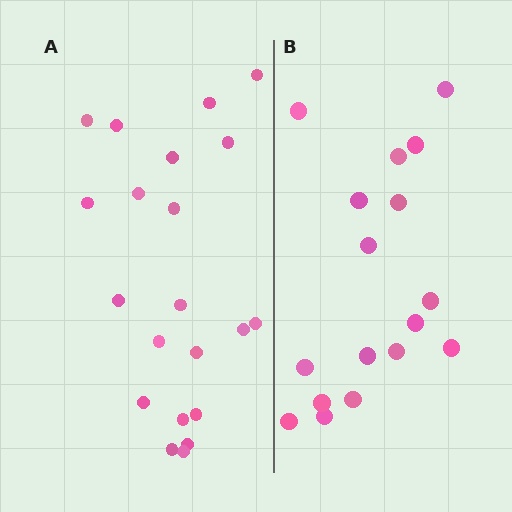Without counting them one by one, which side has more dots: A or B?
Region A (the left region) has more dots.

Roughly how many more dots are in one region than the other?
Region A has about 4 more dots than region B.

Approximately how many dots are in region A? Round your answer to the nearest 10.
About 20 dots. (The exact count is 21, which rounds to 20.)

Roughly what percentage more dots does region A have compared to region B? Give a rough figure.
About 25% more.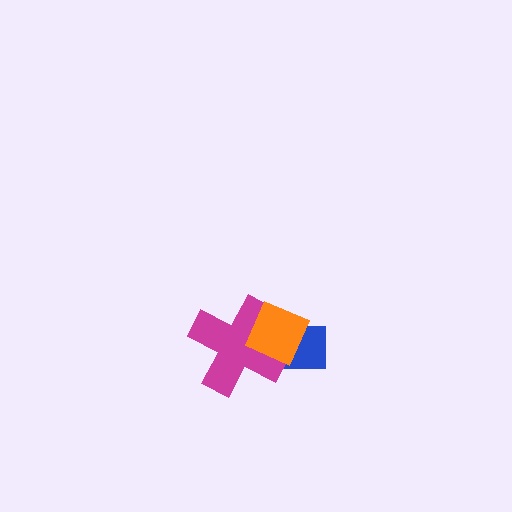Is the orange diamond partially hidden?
No, no other shape covers it.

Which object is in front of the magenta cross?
The orange diamond is in front of the magenta cross.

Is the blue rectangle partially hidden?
Yes, it is partially covered by another shape.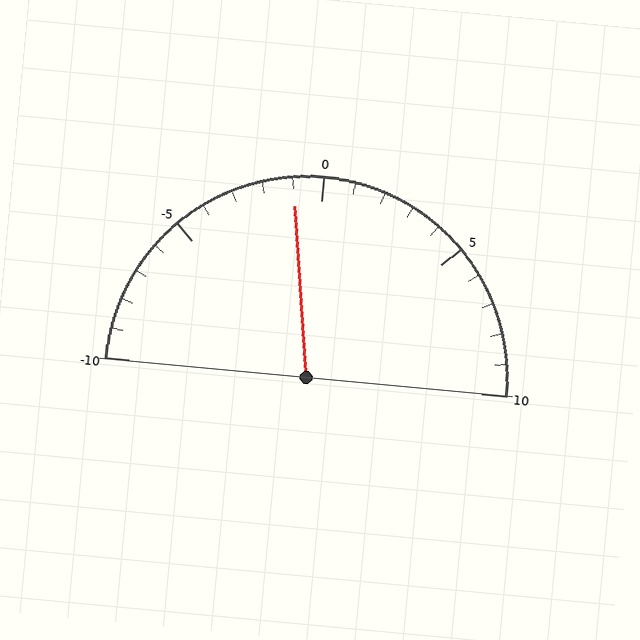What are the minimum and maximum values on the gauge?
The gauge ranges from -10 to 10.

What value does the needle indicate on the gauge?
The needle indicates approximately -1.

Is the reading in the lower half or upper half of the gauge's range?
The reading is in the lower half of the range (-10 to 10).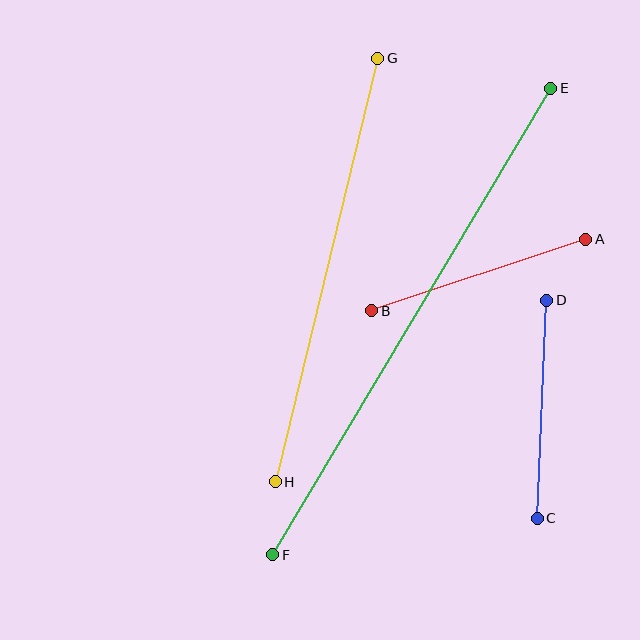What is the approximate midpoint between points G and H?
The midpoint is at approximately (327, 270) pixels.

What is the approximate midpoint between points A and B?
The midpoint is at approximately (479, 275) pixels.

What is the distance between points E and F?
The distance is approximately 543 pixels.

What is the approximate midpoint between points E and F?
The midpoint is at approximately (412, 322) pixels.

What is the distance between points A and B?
The distance is approximately 226 pixels.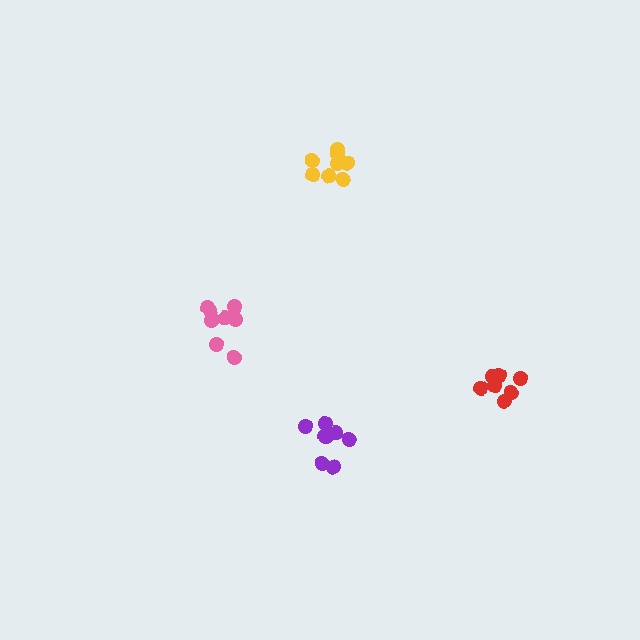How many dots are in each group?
Group 1: 8 dots, Group 2: 9 dots, Group 3: 8 dots, Group 4: 7 dots (32 total).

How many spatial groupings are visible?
There are 4 spatial groupings.